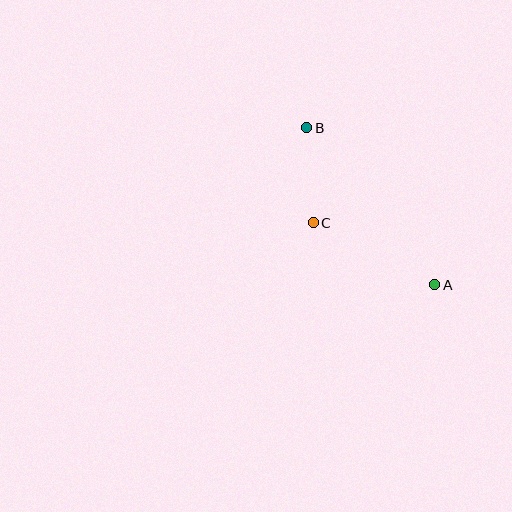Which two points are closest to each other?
Points B and C are closest to each other.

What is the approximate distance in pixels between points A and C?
The distance between A and C is approximately 137 pixels.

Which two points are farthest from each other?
Points A and B are farthest from each other.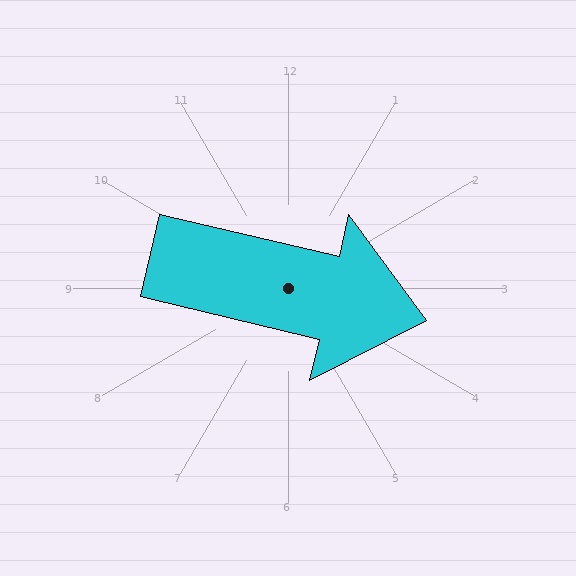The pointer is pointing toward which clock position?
Roughly 3 o'clock.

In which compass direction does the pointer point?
East.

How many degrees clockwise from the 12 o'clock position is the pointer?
Approximately 103 degrees.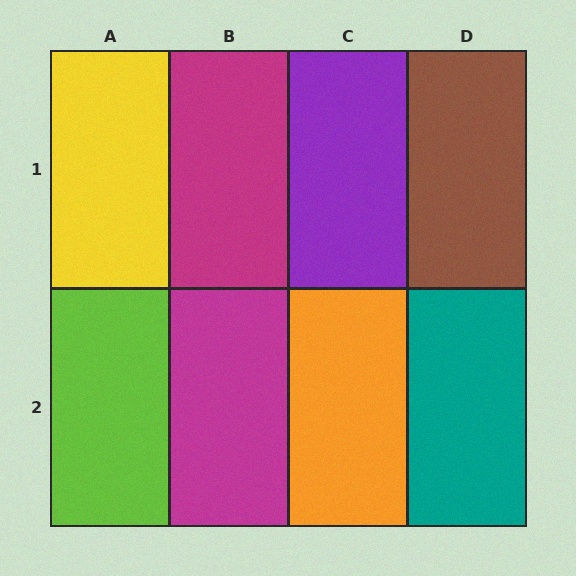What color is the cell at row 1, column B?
Magenta.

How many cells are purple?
1 cell is purple.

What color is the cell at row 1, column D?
Brown.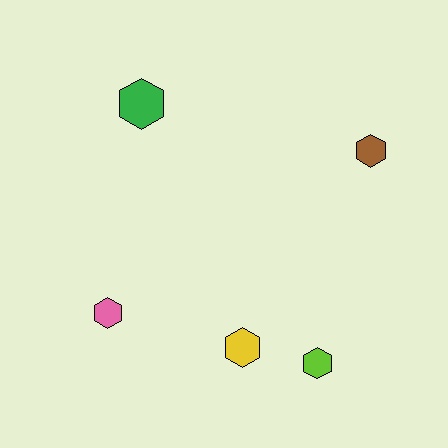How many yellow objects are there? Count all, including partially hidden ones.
There is 1 yellow object.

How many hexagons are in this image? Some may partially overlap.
There are 5 hexagons.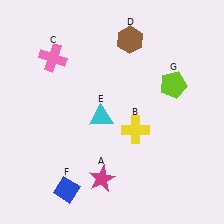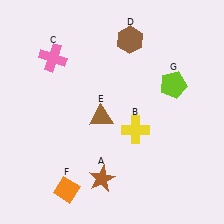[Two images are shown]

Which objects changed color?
A changed from magenta to brown. E changed from cyan to brown. F changed from blue to orange.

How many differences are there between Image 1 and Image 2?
There are 3 differences between the two images.